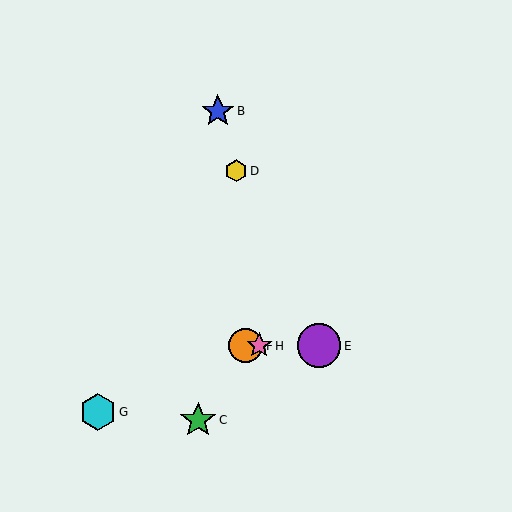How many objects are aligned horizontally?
4 objects (A, E, F, H) are aligned horizontally.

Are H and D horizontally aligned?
No, H is at y≈346 and D is at y≈171.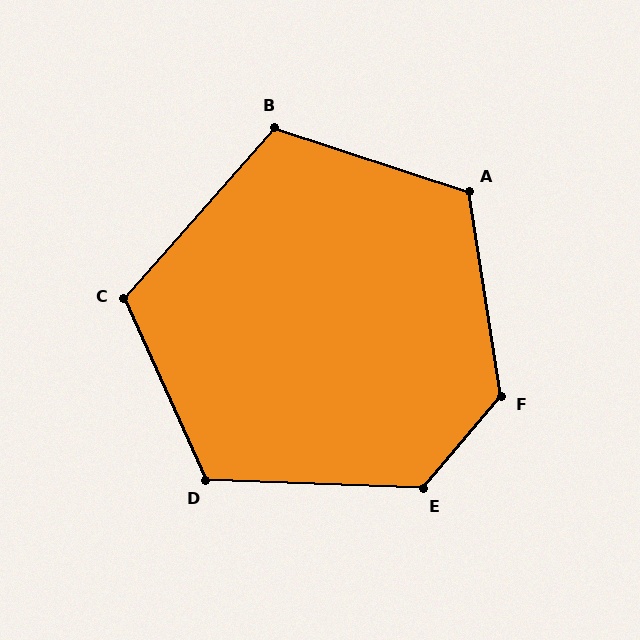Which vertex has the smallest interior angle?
B, at approximately 113 degrees.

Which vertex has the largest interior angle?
F, at approximately 130 degrees.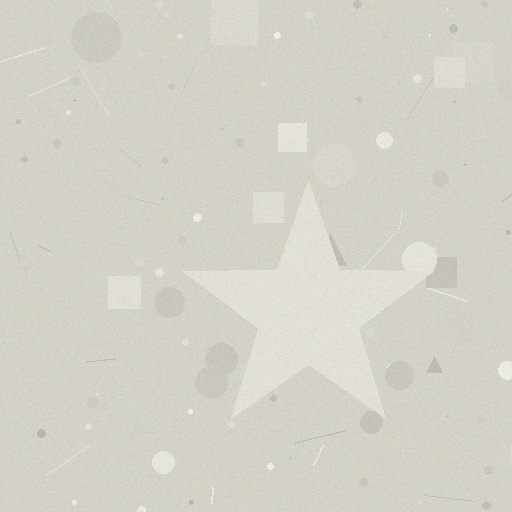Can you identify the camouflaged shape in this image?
The camouflaged shape is a star.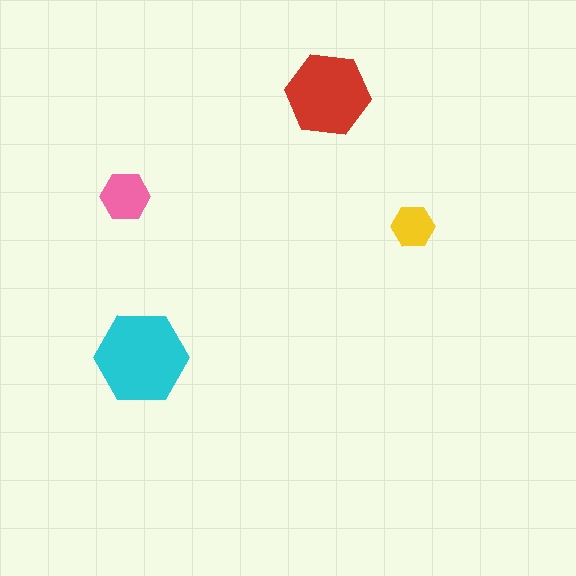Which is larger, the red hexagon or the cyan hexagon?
The cyan one.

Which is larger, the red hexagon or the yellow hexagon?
The red one.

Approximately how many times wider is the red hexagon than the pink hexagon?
About 1.5 times wider.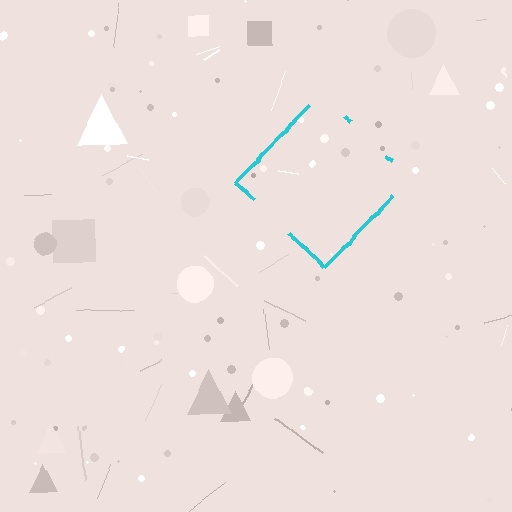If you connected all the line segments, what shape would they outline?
They would outline a diamond.